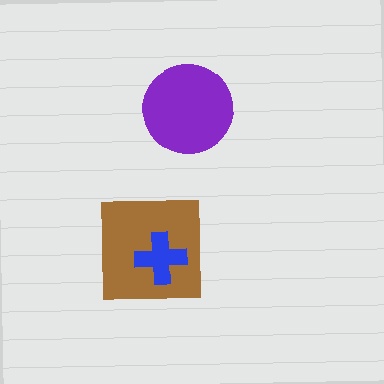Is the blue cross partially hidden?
No, no other shape covers it.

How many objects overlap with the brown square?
1 object overlaps with the brown square.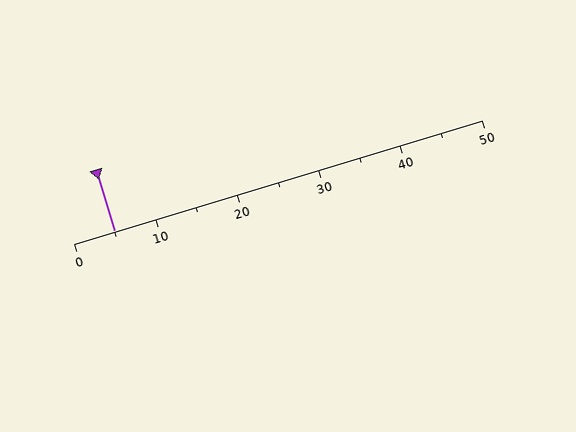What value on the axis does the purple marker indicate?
The marker indicates approximately 5.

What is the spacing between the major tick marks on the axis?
The major ticks are spaced 10 apart.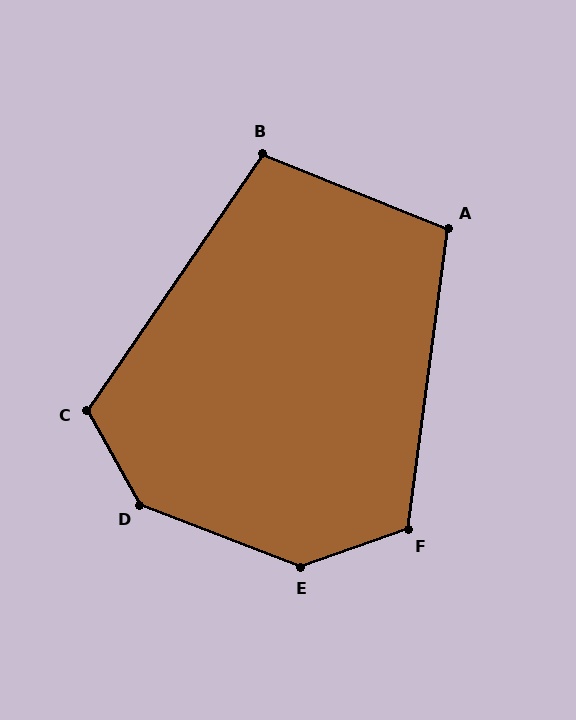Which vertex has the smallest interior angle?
B, at approximately 103 degrees.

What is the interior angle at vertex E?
Approximately 139 degrees (obtuse).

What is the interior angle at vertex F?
Approximately 117 degrees (obtuse).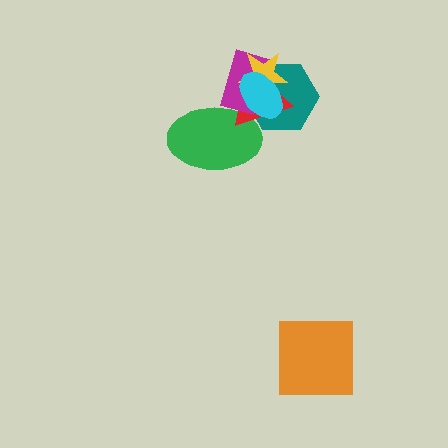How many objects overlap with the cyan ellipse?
5 objects overlap with the cyan ellipse.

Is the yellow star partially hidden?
Yes, it is partially covered by another shape.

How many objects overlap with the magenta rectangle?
5 objects overlap with the magenta rectangle.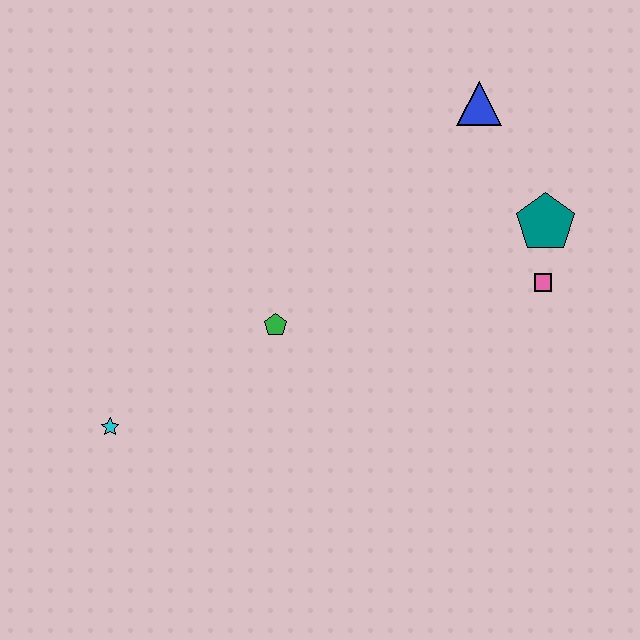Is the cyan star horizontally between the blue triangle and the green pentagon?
No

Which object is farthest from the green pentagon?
The blue triangle is farthest from the green pentagon.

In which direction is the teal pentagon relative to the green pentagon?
The teal pentagon is to the right of the green pentagon.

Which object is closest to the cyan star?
The green pentagon is closest to the cyan star.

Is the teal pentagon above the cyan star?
Yes